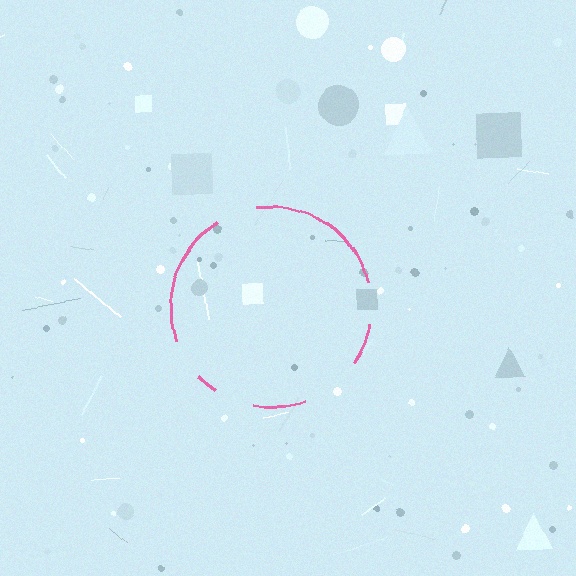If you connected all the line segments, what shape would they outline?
They would outline a circle.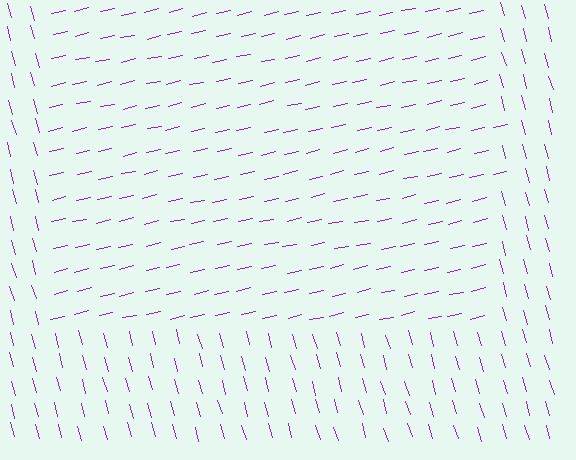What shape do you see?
I see a rectangle.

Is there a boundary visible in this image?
Yes, there is a texture boundary formed by a change in line orientation.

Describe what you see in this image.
The image is filled with small purple line segments. A rectangle region in the image has lines oriented differently from the surrounding lines, creating a visible texture boundary.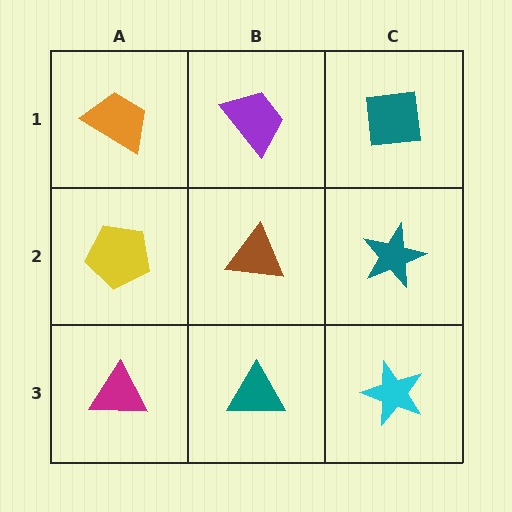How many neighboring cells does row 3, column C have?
2.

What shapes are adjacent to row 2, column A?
An orange trapezoid (row 1, column A), a magenta triangle (row 3, column A), a brown triangle (row 2, column B).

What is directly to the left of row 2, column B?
A yellow pentagon.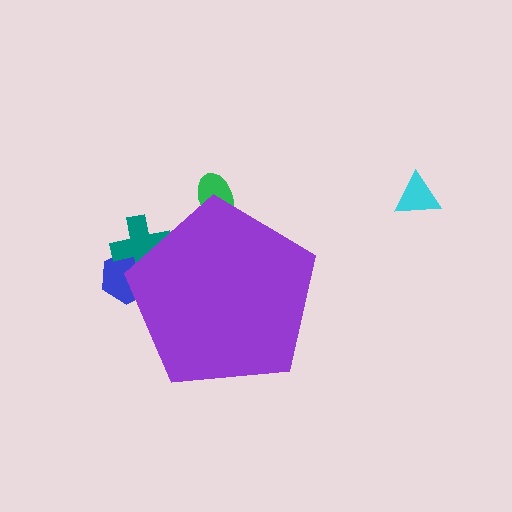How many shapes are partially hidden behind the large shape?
3 shapes are partially hidden.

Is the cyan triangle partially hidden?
No, the cyan triangle is fully visible.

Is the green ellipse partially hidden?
Yes, the green ellipse is partially hidden behind the purple pentagon.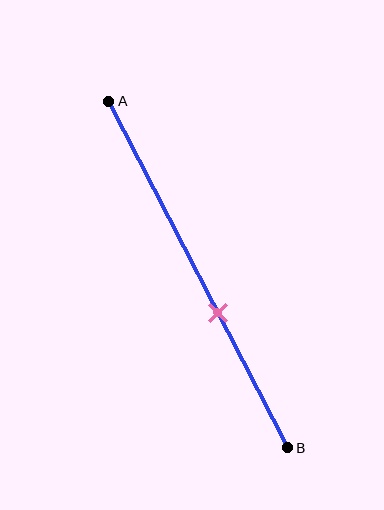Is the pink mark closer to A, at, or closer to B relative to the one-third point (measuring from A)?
The pink mark is closer to point B than the one-third point of segment AB.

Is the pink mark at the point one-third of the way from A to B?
No, the mark is at about 60% from A, not at the 33% one-third point.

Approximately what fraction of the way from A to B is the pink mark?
The pink mark is approximately 60% of the way from A to B.